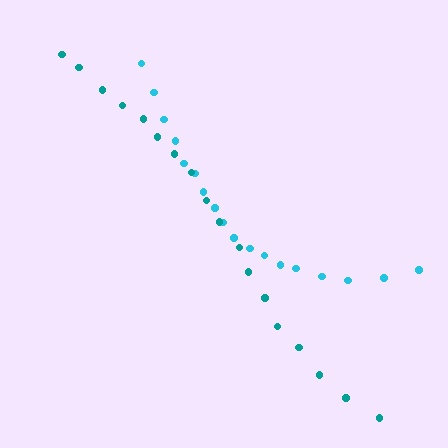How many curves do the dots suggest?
There are 2 distinct paths.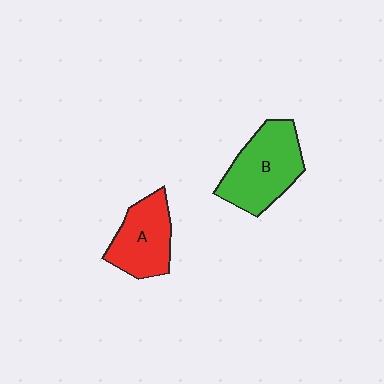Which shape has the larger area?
Shape B (green).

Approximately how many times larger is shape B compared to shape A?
Approximately 1.3 times.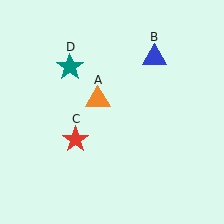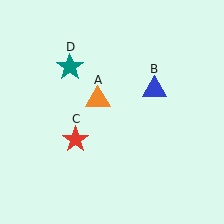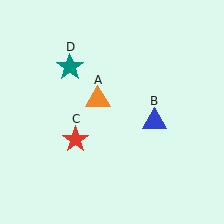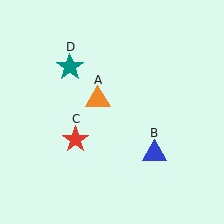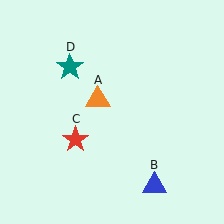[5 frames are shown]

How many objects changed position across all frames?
1 object changed position: blue triangle (object B).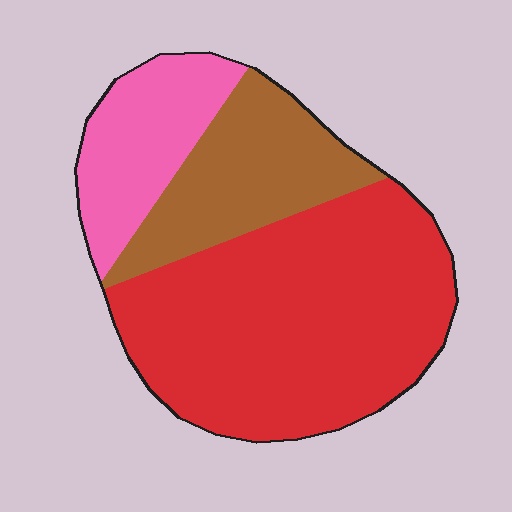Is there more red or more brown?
Red.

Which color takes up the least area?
Pink, at roughly 20%.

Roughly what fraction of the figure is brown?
Brown covers about 25% of the figure.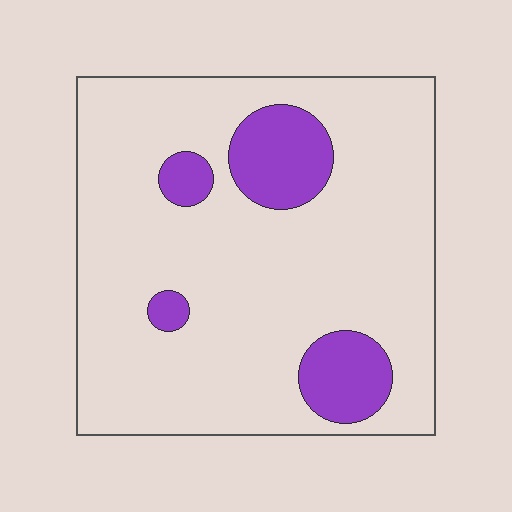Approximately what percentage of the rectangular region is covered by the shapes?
Approximately 15%.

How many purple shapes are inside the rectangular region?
4.